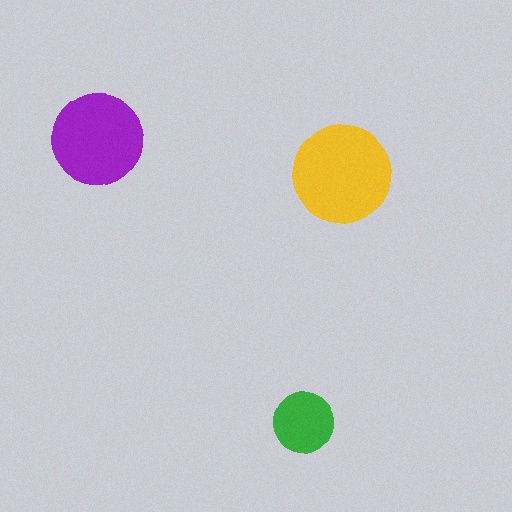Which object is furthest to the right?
The yellow circle is rightmost.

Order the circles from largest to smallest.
the yellow one, the purple one, the green one.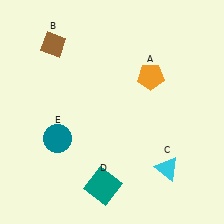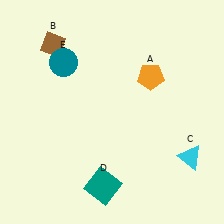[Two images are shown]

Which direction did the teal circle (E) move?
The teal circle (E) moved up.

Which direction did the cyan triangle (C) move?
The cyan triangle (C) moved right.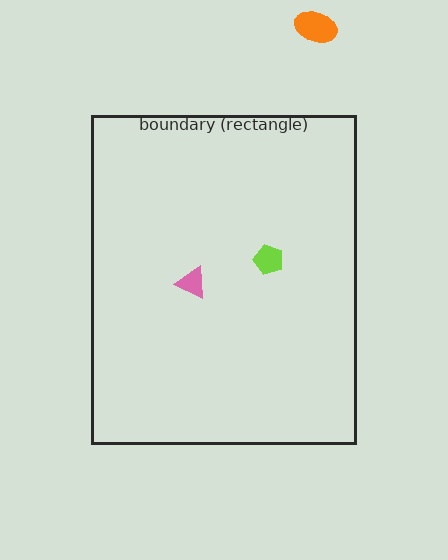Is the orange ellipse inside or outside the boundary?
Outside.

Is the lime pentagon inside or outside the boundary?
Inside.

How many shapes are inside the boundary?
2 inside, 1 outside.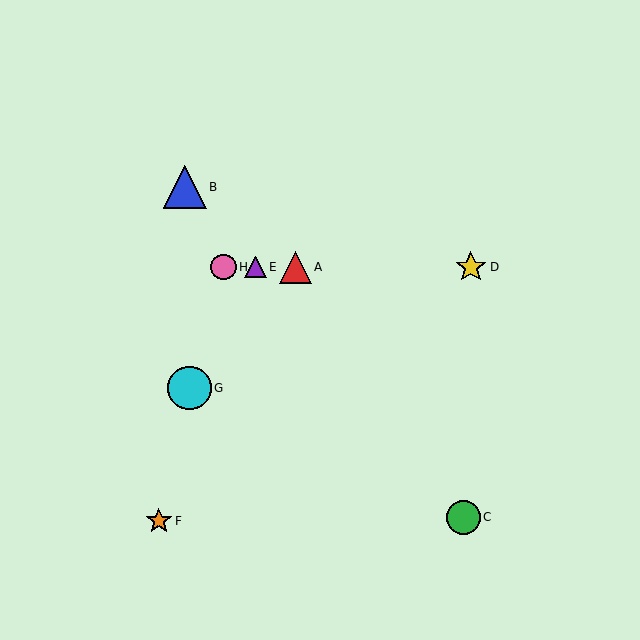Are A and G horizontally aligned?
No, A is at y≈267 and G is at y≈388.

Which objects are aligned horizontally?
Objects A, D, E, H are aligned horizontally.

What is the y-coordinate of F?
Object F is at y≈521.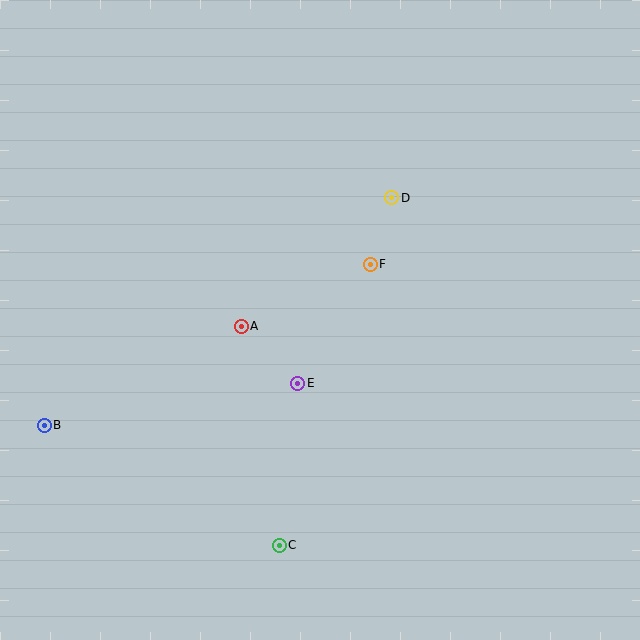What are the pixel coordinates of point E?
Point E is at (298, 383).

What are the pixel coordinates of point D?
Point D is at (392, 198).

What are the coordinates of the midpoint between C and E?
The midpoint between C and E is at (289, 464).